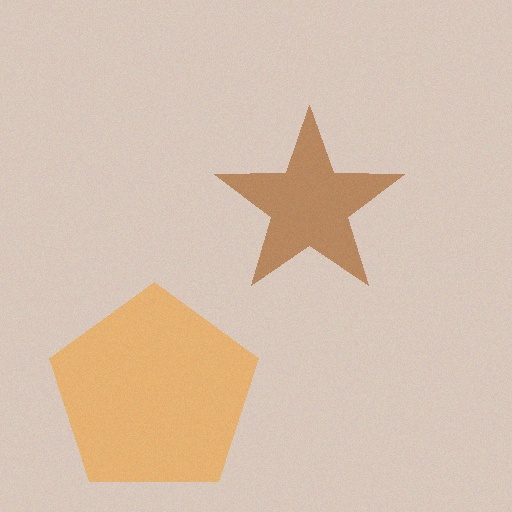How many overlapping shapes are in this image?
There are 2 overlapping shapes in the image.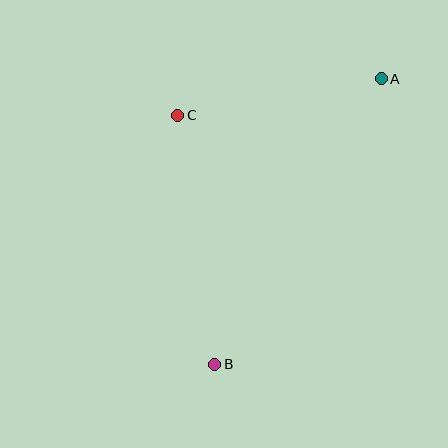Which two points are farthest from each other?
Points A and B are farthest from each other.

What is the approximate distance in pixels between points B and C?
The distance between B and C is approximately 252 pixels.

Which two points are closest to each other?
Points A and C are closest to each other.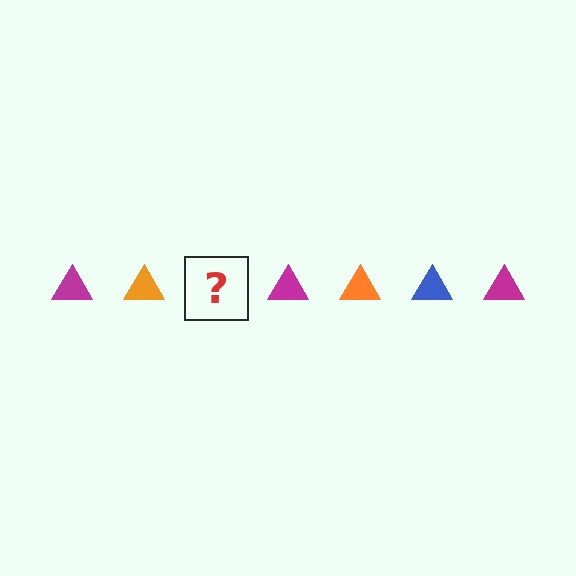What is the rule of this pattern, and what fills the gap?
The rule is that the pattern cycles through magenta, orange, blue triangles. The gap should be filled with a blue triangle.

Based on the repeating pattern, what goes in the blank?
The blank should be a blue triangle.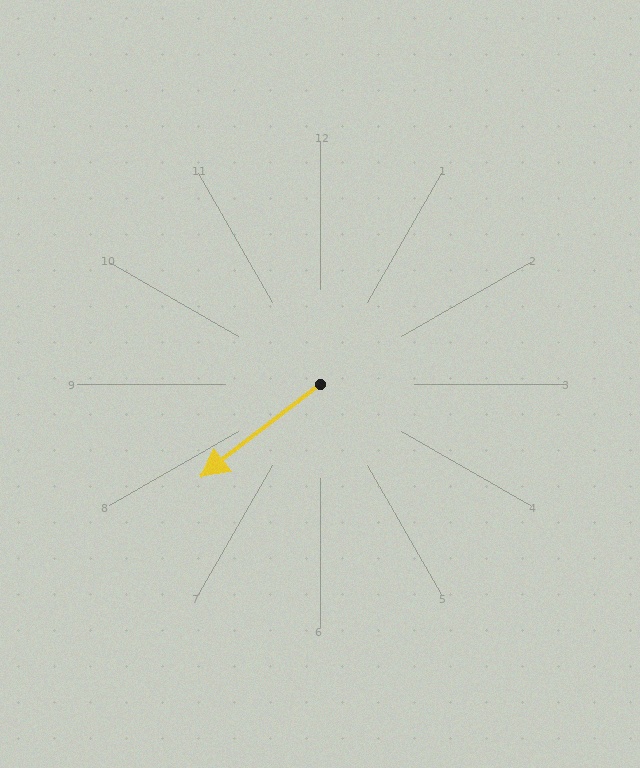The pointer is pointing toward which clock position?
Roughly 8 o'clock.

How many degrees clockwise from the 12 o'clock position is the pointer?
Approximately 232 degrees.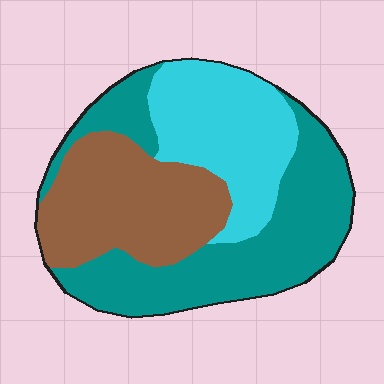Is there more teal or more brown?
Teal.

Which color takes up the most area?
Teal, at roughly 40%.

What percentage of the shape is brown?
Brown covers around 30% of the shape.